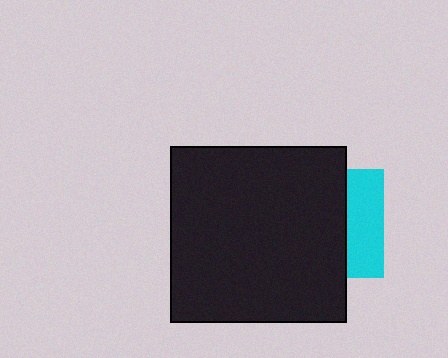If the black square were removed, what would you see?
You would see the complete cyan square.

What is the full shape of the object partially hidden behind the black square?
The partially hidden object is a cyan square.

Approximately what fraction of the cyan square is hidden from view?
Roughly 67% of the cyan square is hidden behind the black square.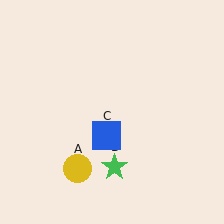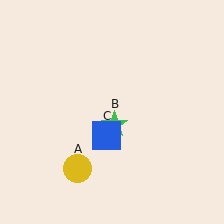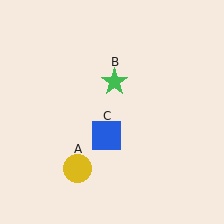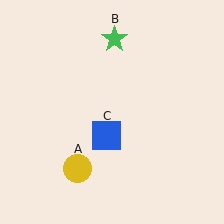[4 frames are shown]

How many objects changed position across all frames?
1 object changed position: green star (object B).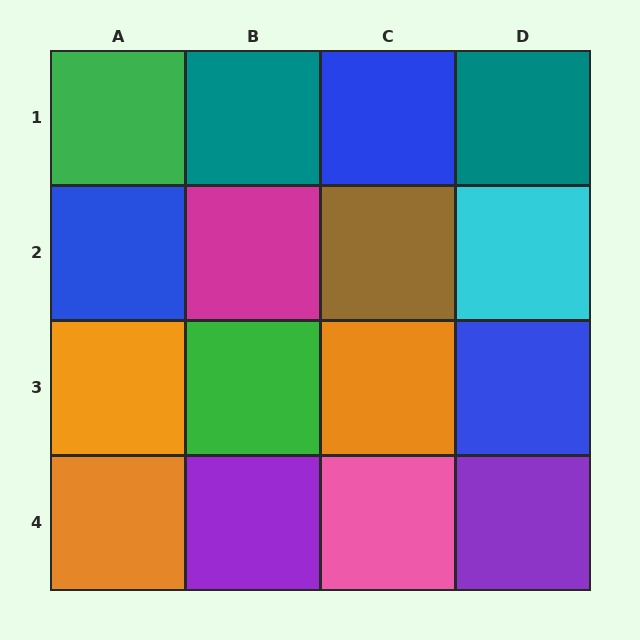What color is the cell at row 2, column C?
Brown.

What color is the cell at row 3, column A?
Orange.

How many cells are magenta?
1 cell is magenta.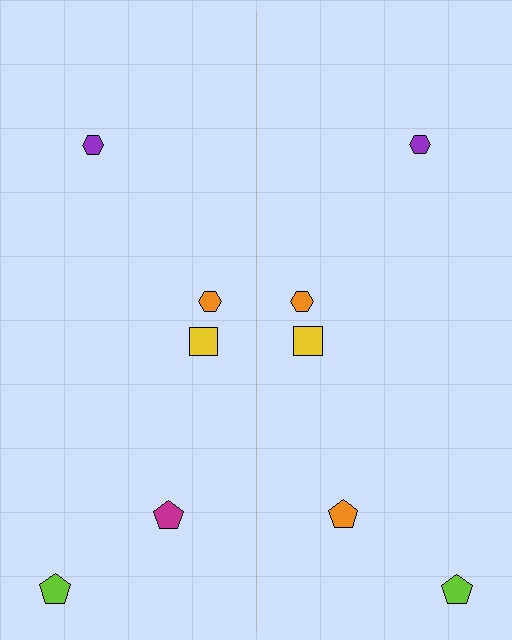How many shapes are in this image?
There are 10 shapes in this image.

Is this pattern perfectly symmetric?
No, the pattern is not perfectly symmetric. The orange pentagon on the right side breaks the symmetry — its mirror counterpart is magenta.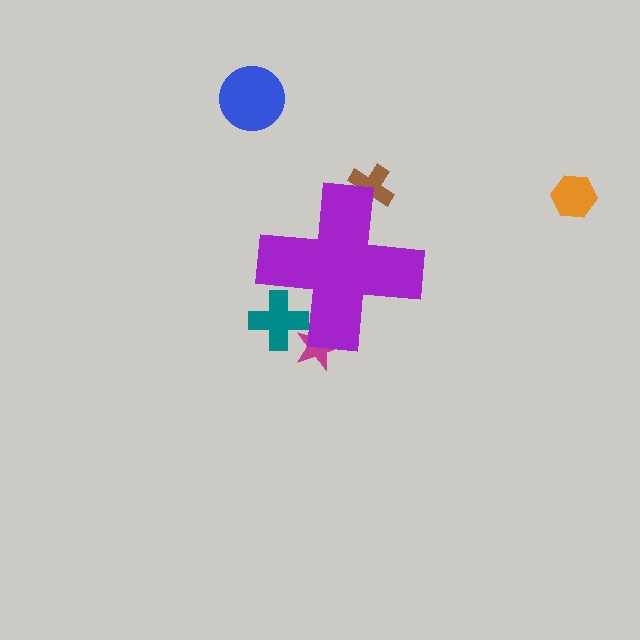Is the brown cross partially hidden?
Yes, the brown cross is partially hidden behind the purple cross.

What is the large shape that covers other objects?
A purple cross.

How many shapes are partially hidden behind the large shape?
3 shapes are partially hidden.